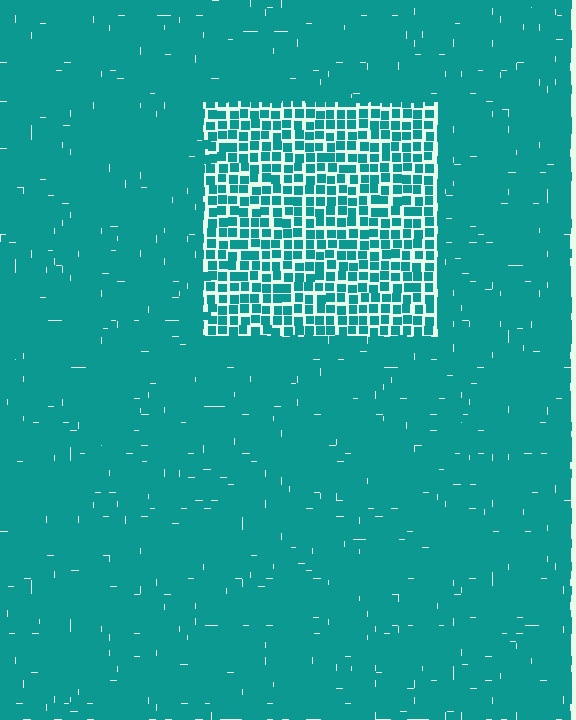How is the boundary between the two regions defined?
The boundary is defined by a change in element density (approximately 1.9x ratio). All elements are the same color, size, and shape.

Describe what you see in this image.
The image contains small teal elements arranged at two different densities. A rectangle-shaped region is visible where the elements are less densely packed than the surrounding area.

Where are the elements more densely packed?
The elements are more densely packed outside the rectangle boundary.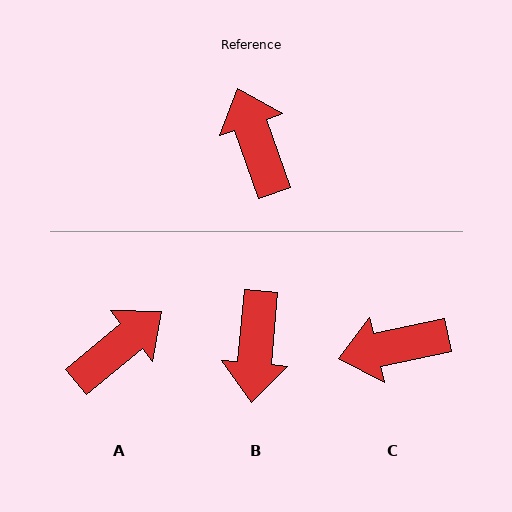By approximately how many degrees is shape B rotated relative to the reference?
Approximately 156 degrees counter-clockwise.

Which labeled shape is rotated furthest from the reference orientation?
B, about 156 degrees away.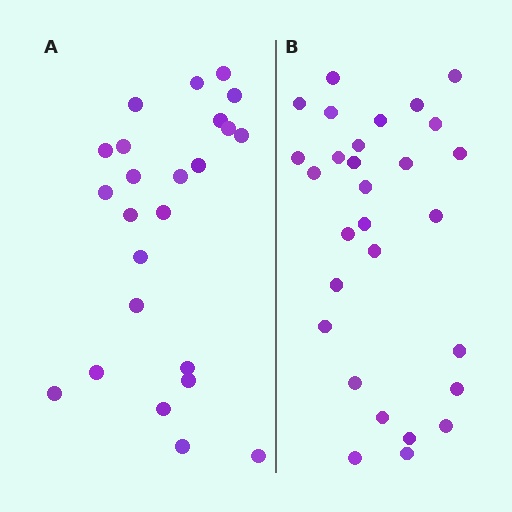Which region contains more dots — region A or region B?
Region B (the right region) has more dots.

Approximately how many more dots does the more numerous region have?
Region B has about 5 more dots than region A.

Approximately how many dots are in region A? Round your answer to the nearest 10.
About 20 dots. (The exact count is 24, which rounds to 20.)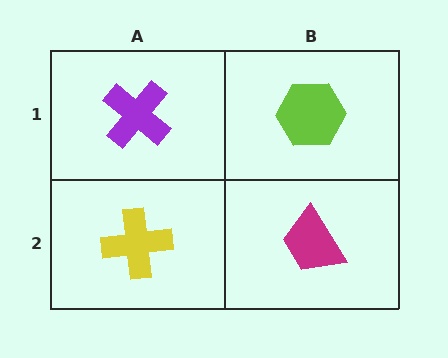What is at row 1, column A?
A purple cross.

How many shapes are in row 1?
2 shapes.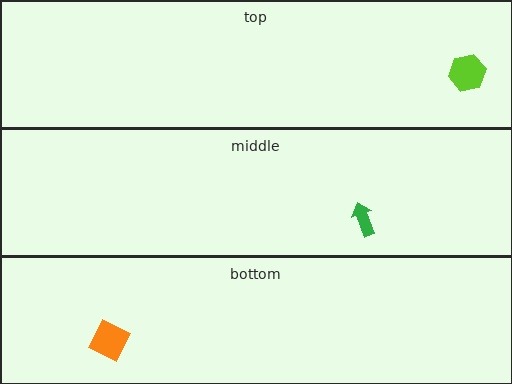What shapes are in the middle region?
The green arrow.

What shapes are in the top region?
The lime hexagon.